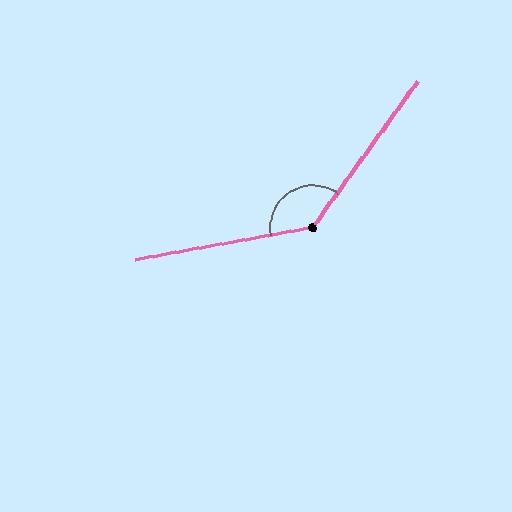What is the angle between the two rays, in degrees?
Approximately 136 degrees.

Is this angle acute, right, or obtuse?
It is obtuse.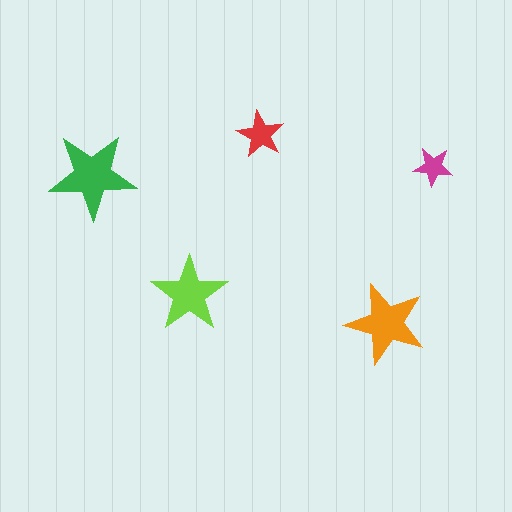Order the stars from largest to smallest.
the green one, the orange one, the lime one, the red one, the magenta one.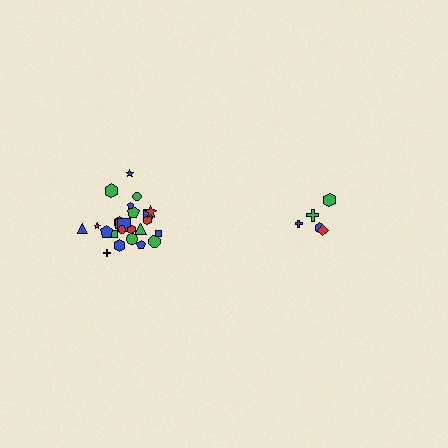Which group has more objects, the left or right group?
The left group.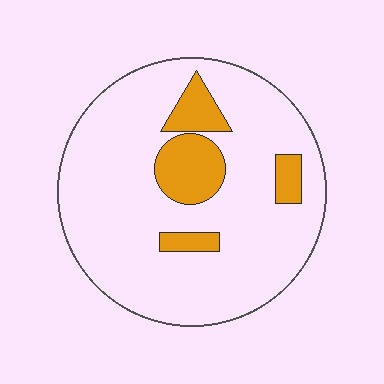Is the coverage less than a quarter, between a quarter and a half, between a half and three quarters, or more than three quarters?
Less than a quarter.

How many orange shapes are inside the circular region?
4.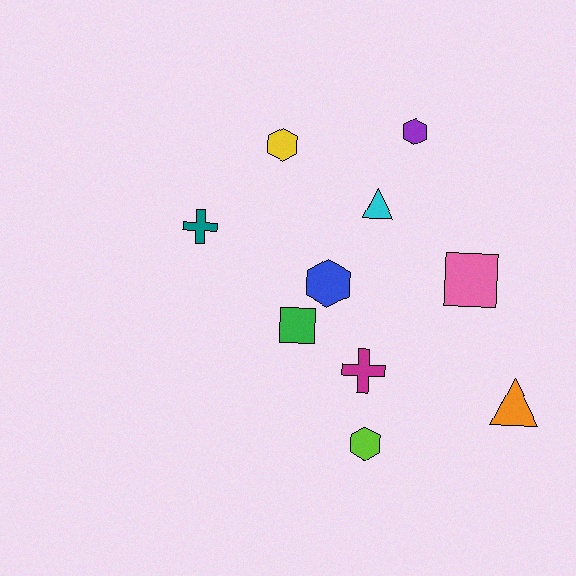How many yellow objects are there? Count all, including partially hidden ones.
There is 1 yellow object.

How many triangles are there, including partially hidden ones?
There are 2 triangles.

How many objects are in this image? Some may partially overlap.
There are 10 objects.